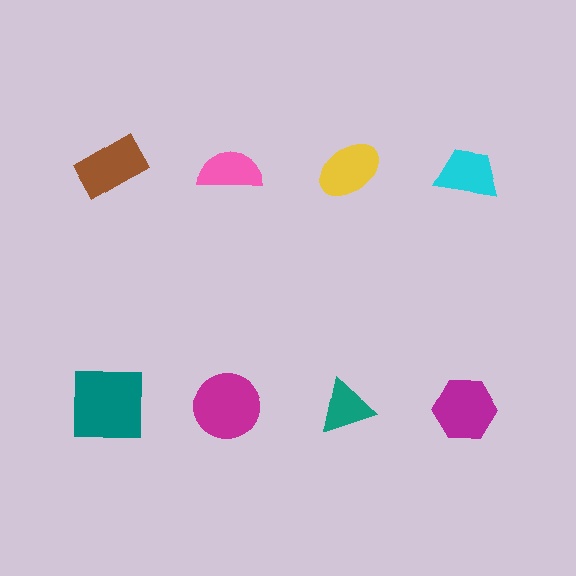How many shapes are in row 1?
4 shapes.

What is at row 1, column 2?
A pink semicircle.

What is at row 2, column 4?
A magenta hexagon.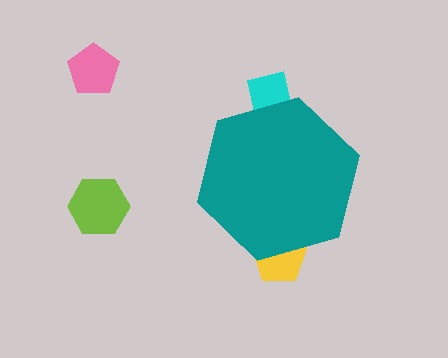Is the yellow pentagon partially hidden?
Yes, the yellow pentagon is partially hidden behind the teal hexagon.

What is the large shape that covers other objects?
A teal hexagon.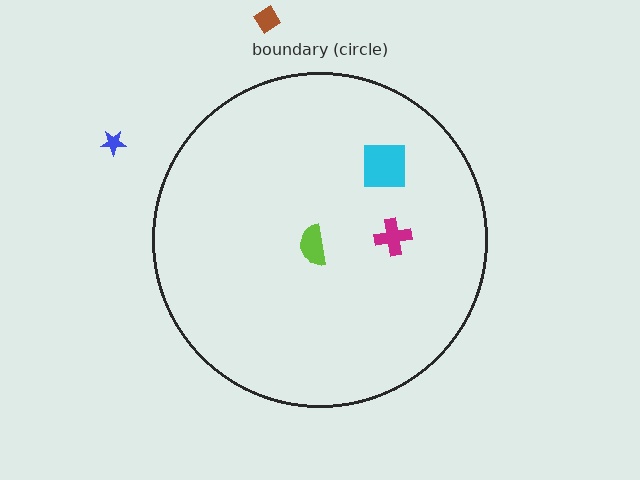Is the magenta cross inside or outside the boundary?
Inside.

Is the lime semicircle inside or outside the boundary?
Inside.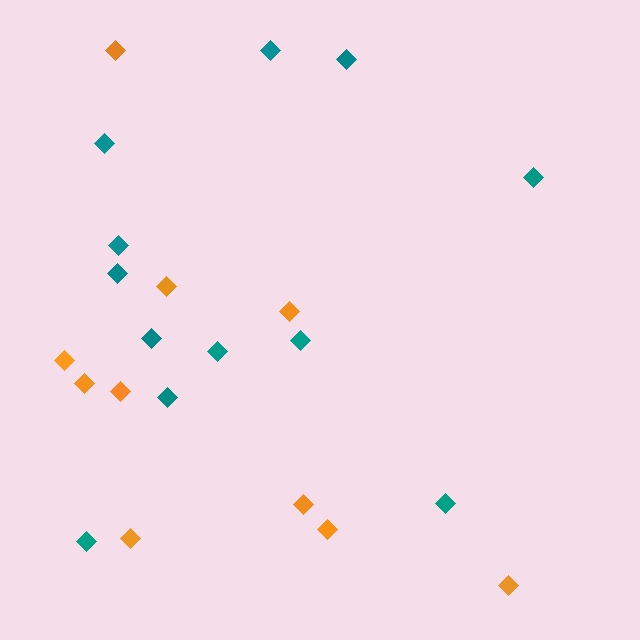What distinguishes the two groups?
There are 2 groups: one group of orange diamonds (10) and one group of teal diamonds (12).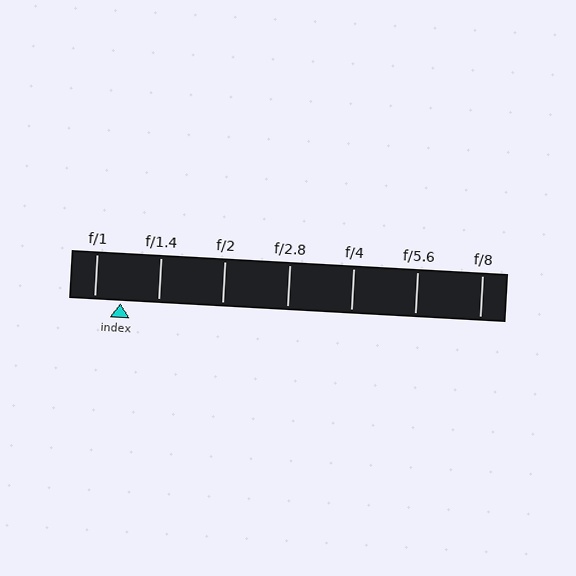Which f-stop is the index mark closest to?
The index mark is closest to f/1.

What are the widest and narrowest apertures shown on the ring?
The widest aperture shown is f/1 and the narrowest is f/8.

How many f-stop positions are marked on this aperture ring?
There are 7 f-stop positions marked.